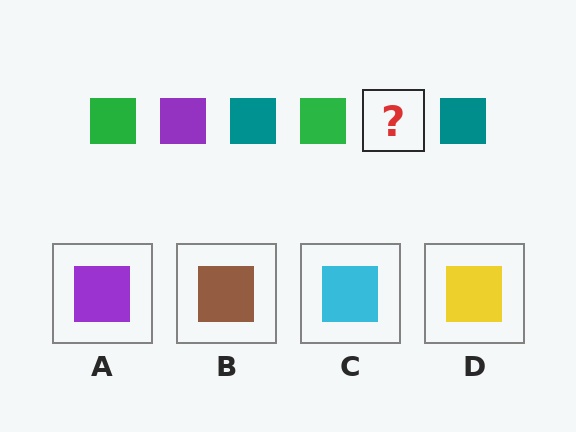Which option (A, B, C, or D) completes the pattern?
A.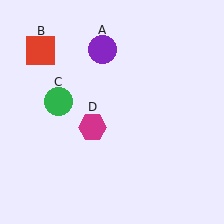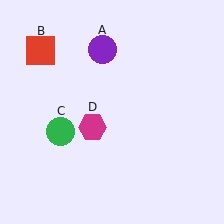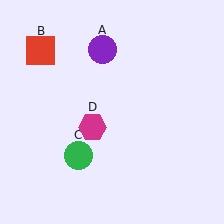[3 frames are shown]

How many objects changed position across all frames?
1 object changed position: green circle (object C).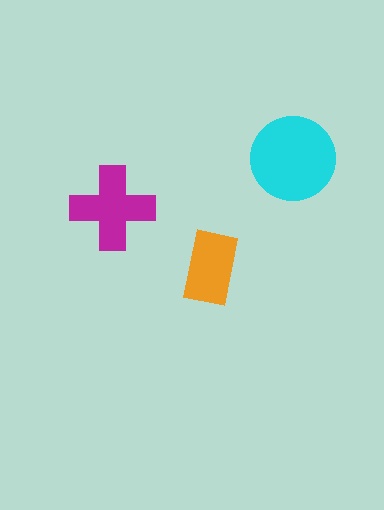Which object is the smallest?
The orange rectangle.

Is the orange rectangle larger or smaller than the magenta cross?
Smaller.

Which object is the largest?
The cyan circle.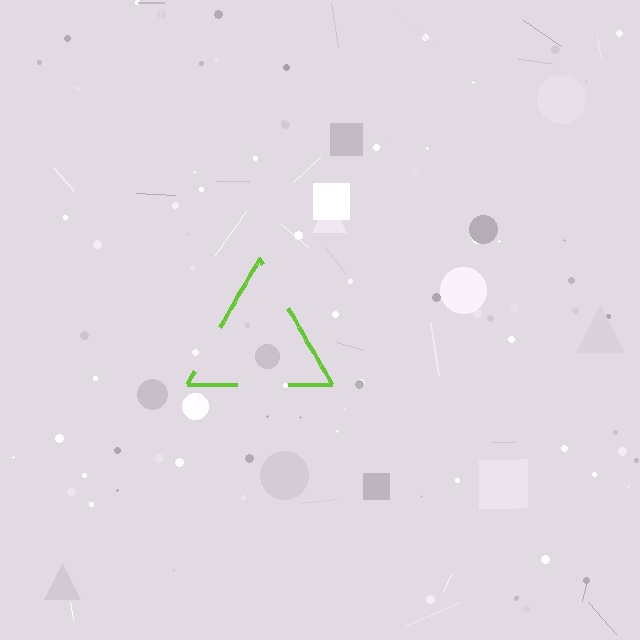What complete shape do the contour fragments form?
The contour fragments form a triangle.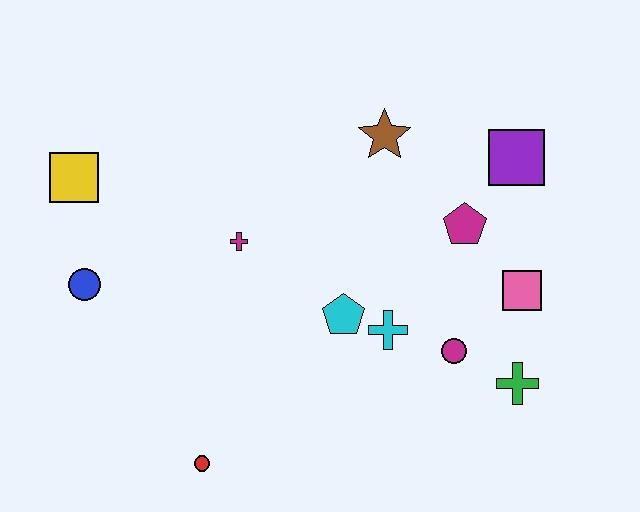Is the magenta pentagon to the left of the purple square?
Yes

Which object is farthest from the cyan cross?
The yellow square is farthest from the cyan cross.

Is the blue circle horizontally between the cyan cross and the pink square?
No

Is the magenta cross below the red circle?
No